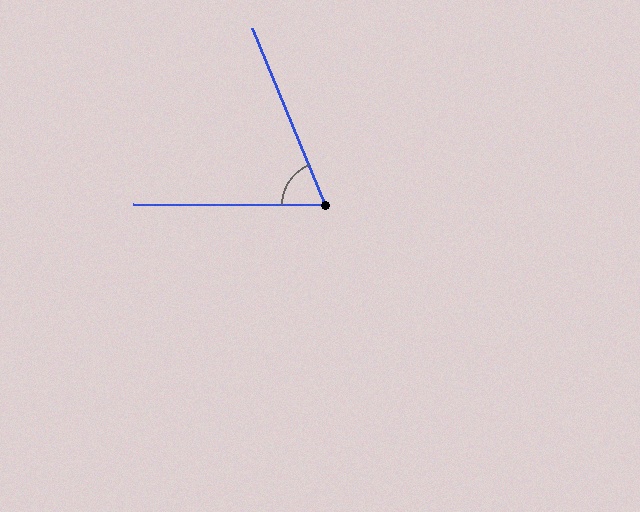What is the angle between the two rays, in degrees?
Approximately 67 degrees.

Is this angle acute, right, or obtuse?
It is acute.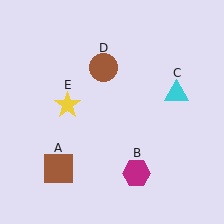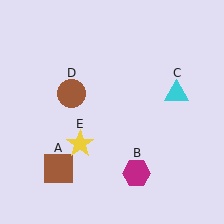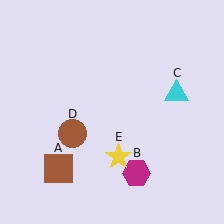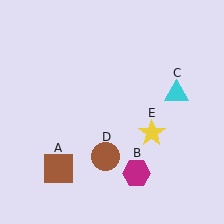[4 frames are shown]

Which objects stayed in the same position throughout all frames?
Brown square (object A) and magenta hexagon (object B) and cyan triangle (object C) remained stationary.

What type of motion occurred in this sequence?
The brown circle (object D), yellow star (object E) rotated counterclockwise around the center of the scene.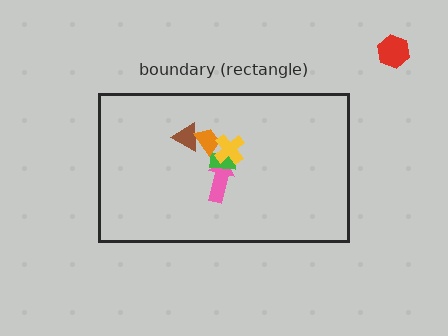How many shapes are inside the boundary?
5 inside, 1 outside.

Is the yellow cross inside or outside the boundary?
Inside.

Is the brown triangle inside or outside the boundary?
Inside.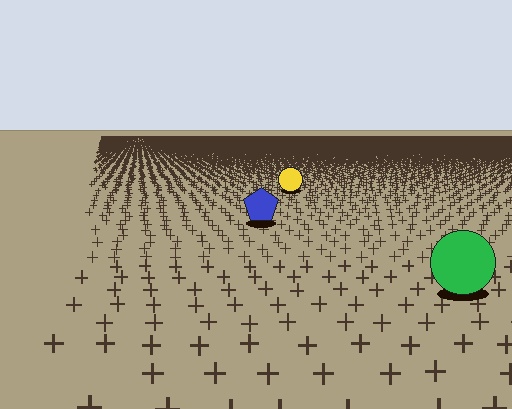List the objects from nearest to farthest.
From nearest to farthest: the green circle, the blue pentagon, the yellow circle.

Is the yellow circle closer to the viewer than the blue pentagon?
No. The blue pentagon is closer — you can tell from the texture gradient: the ground texture is coarser near it.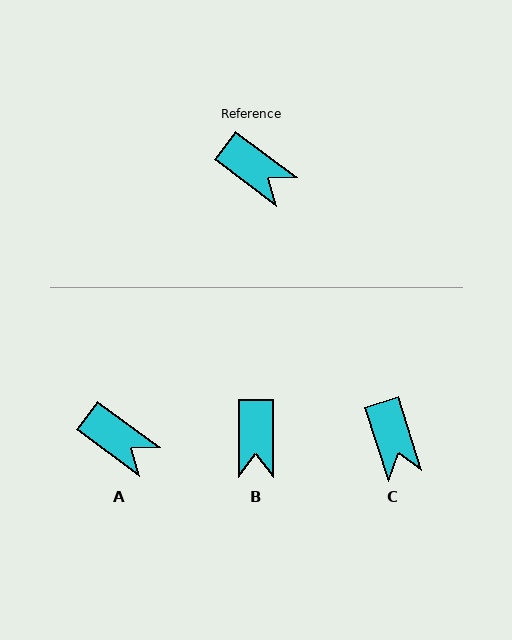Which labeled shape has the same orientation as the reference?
A.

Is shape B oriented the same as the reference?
No, it is off by about 54 degrees.